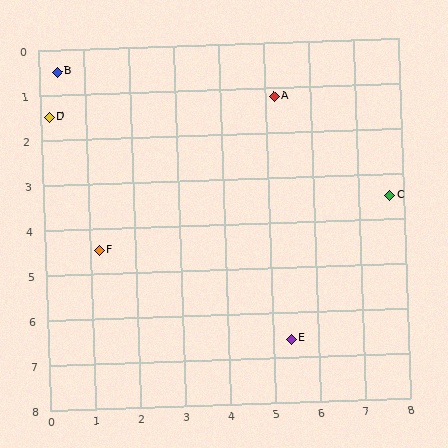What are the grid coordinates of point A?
Point A is at approximately (5.2, 1.2).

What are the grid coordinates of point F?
Point F is at approximately (1.2, 4.5).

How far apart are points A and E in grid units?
Points A and E are about 5.4 grid units apart.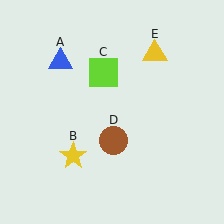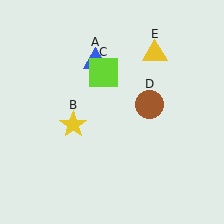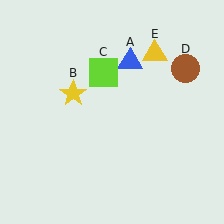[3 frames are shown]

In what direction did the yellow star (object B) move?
The yellow star (object B) moved up.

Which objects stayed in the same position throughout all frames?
Lime square (object C) and yellow triangle (object E) remained stationary.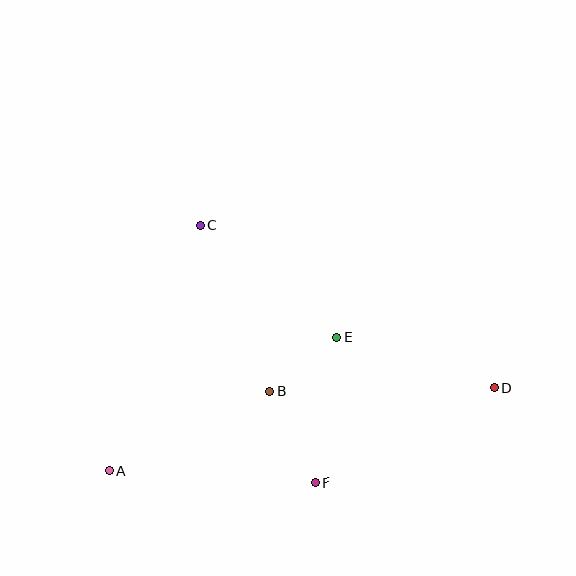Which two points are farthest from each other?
Points A and D are farthest from each other.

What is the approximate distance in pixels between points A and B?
The distance between A and B is approximately 179 pixels.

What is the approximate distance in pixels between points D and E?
The distance between D and E is approximately 166 pixels.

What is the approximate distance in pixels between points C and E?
The distance between C and E is approximately 176 pixels.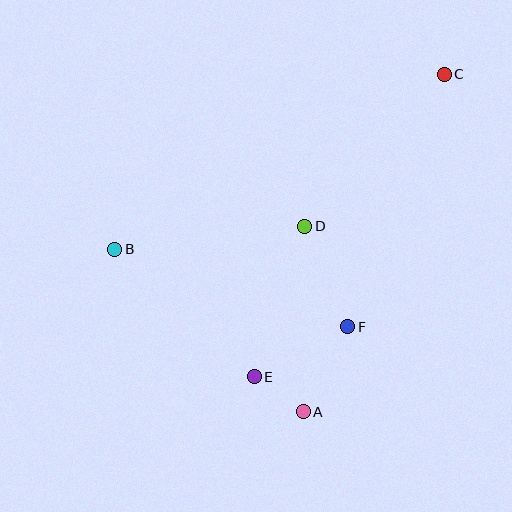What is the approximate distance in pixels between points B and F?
The distance between B and F is approximately 245 pixels.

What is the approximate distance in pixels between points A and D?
The distance between A and D is approximately 185 pixels.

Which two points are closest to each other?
Points A and E are closest to each other.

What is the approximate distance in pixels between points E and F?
The distance between E and F is approximately 106 pixels.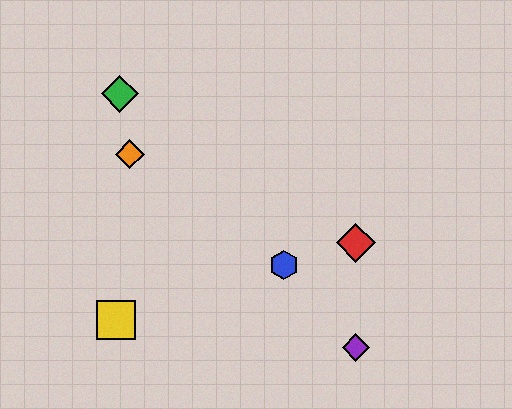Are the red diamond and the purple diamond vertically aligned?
Yes, both are at x≈356.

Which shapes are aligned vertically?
The red diamond, the purple diamond are aligned vertically.